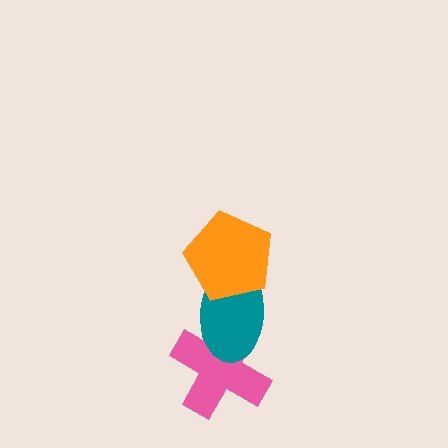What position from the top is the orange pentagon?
The orange pentagon is 1st from the top.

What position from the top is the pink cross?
The pink cross is 3rd from the top.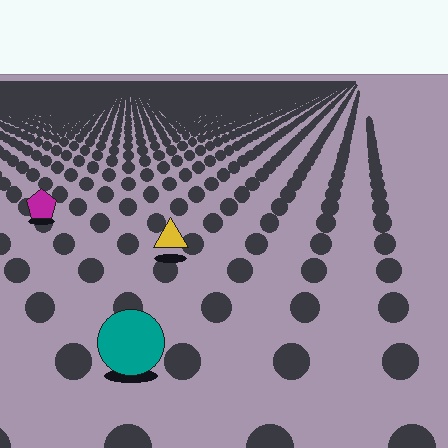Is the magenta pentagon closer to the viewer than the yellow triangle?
No. The yellow triangle is closer — you can tell from the texture gradient: the ground texture is coarser near it.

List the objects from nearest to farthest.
From nearest to farthest: the teal circle, the yellow triangle, the magenta pentagon.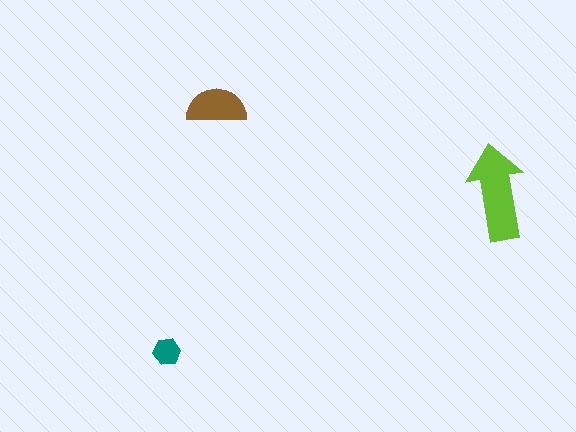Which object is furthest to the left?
The teal hexagon is leftmost.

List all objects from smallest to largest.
The teal hexagon, the brown semicircle, the lime arrow.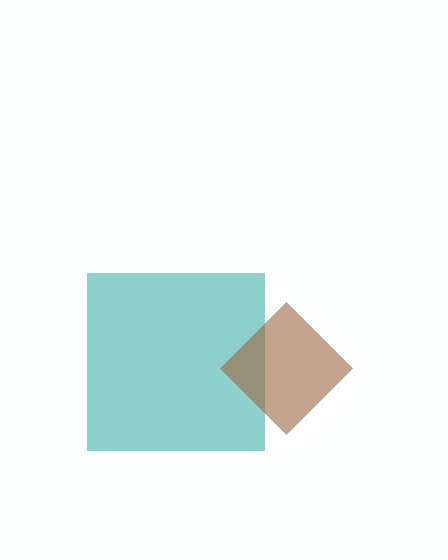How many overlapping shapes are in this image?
There are 2 overlapping shapes in the image.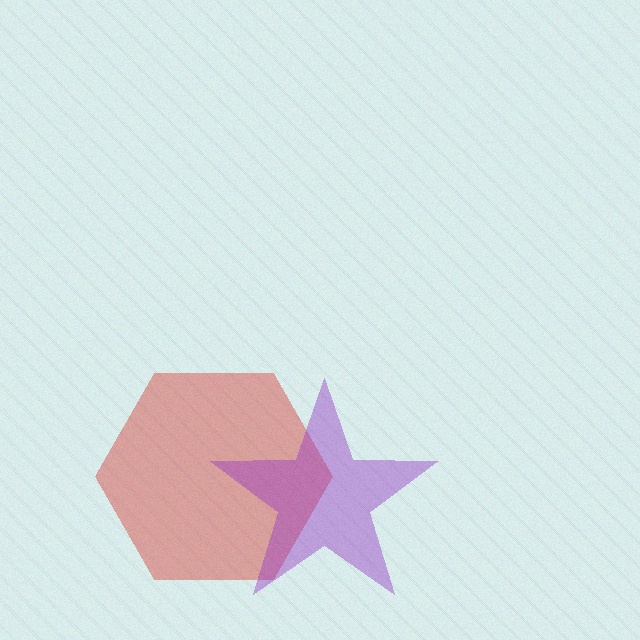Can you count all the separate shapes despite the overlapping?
Yes, there are 2 separate shapes.